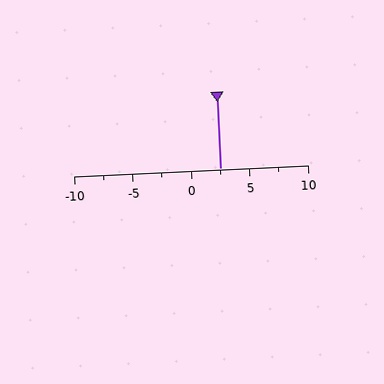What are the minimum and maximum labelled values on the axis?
The axis runs from -10 to 10.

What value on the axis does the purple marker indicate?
The marker indicates approximately 2.5.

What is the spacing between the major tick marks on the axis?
The major ticks are spaced 5 apart.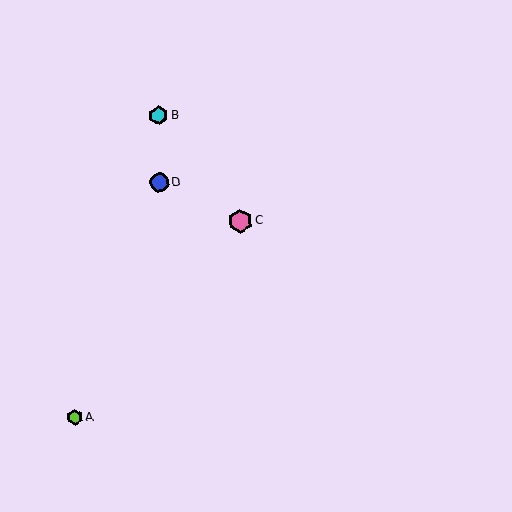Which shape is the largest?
The pink hexagon (labeled C) is the largest.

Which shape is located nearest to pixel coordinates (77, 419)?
The lime hexagon (labeled A) at (75, 418) is nearest to that location.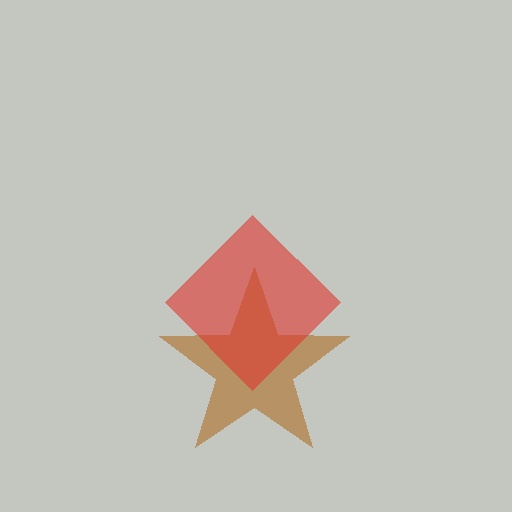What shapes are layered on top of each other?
The layered shapes are: a brown star, a red diamond.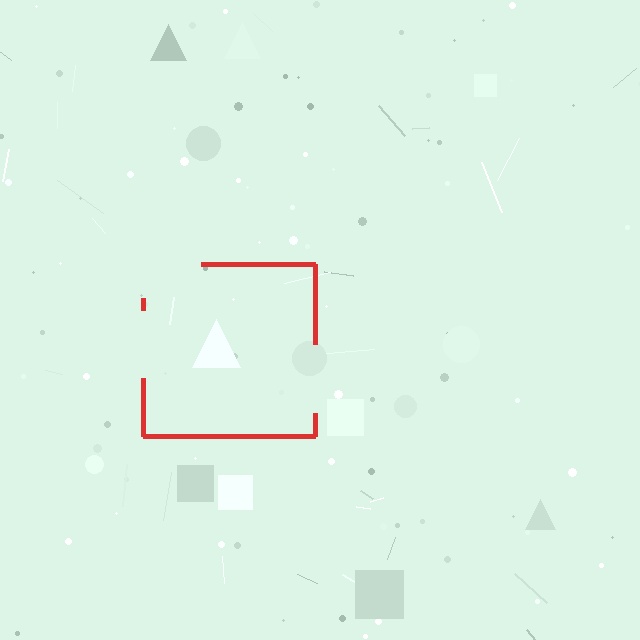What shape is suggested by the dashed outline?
The dashed outline suggests a square.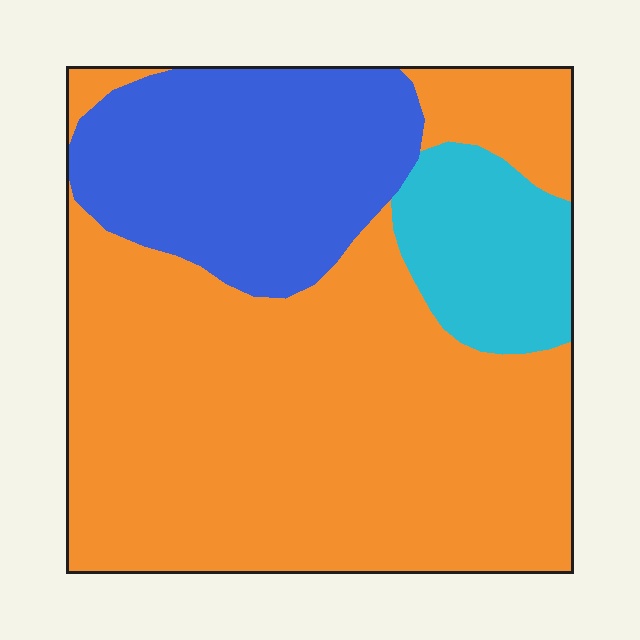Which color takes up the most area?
Orange, at roughly 65%.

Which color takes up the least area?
Cyan, at roughly 10%.